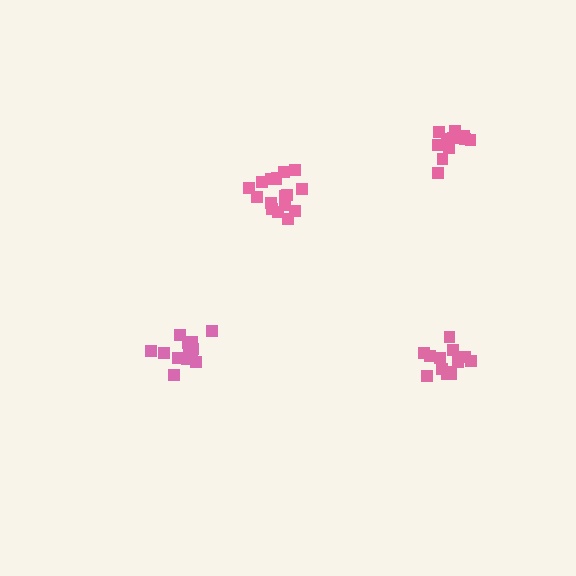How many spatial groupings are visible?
There are 4 spatial groupings.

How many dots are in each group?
Group 1: 16 dots, Group 2: 17 dots, Group 3: 13 dots, Group 4: 13 dots (59 total).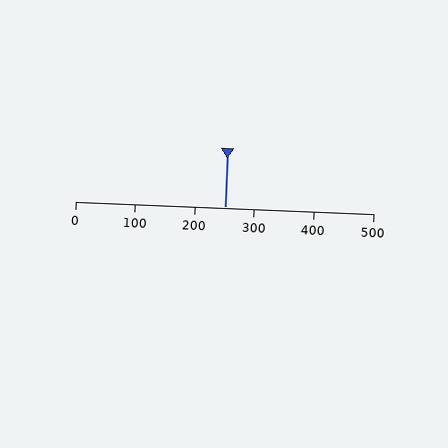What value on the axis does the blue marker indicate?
The marker indicates approximately 250.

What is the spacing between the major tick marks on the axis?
The major ticks are spaced 100 apart.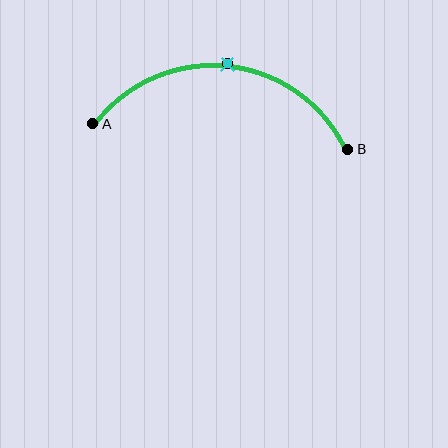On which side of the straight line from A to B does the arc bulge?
The arc bulges above the straight line connecting A and B.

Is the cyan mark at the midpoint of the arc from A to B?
Yes. The cyan mark lies on the arc at equal arc-length from both A and B — it is the arc midpoint.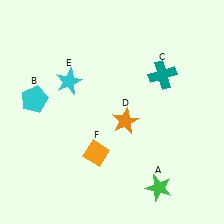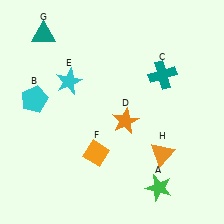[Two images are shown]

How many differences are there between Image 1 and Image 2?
There are 2 differences between the two images.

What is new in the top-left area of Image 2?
A teal triangle (G) was added in the top-left area of Image 2.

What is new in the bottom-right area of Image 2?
An orange triangle (H) was added in the bottom-right area of Image 2.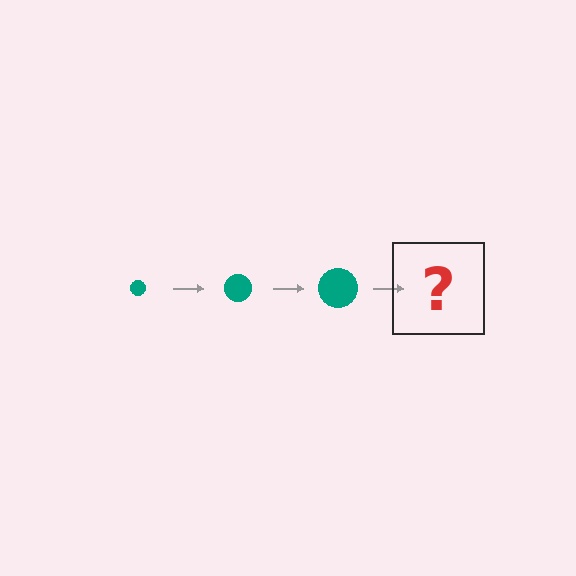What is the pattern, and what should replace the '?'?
The pattern is that the circle gets progressively larger each step. The '?' should be a teal circle, larger than the previous one.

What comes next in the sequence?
The next element should be a teal circle, larger than the previous one.